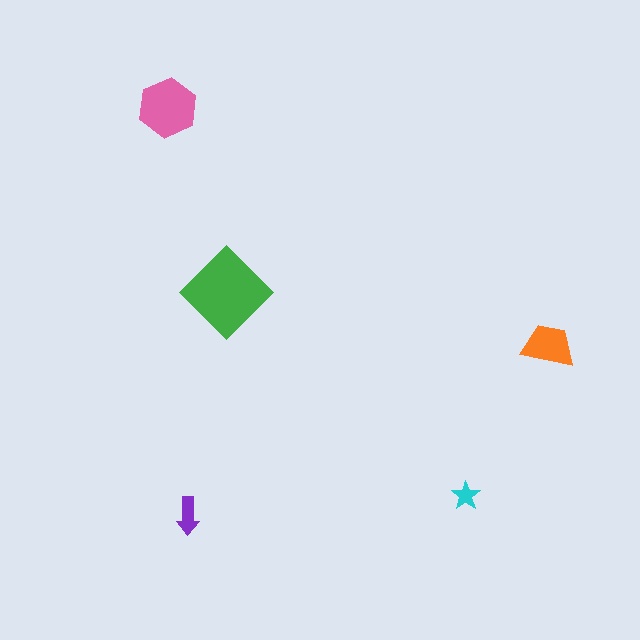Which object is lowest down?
The purple arrow is bottommost.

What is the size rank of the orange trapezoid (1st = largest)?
3rd.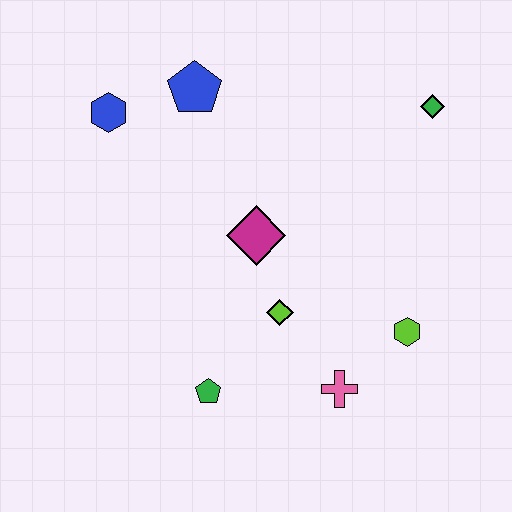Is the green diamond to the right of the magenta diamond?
Yes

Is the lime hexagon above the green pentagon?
Yes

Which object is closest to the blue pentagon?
The blue hexagon is closest to the blue pentagon.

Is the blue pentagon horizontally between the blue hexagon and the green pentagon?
Yes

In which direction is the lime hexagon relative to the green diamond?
The lime hexagon is below the green diamond.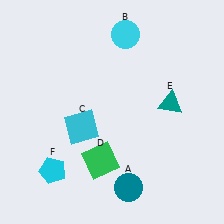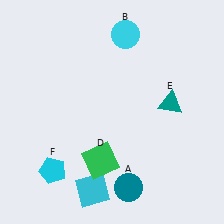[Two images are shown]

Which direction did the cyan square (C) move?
The cyan square (C) moved down.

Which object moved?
The cyan square (C) moved down.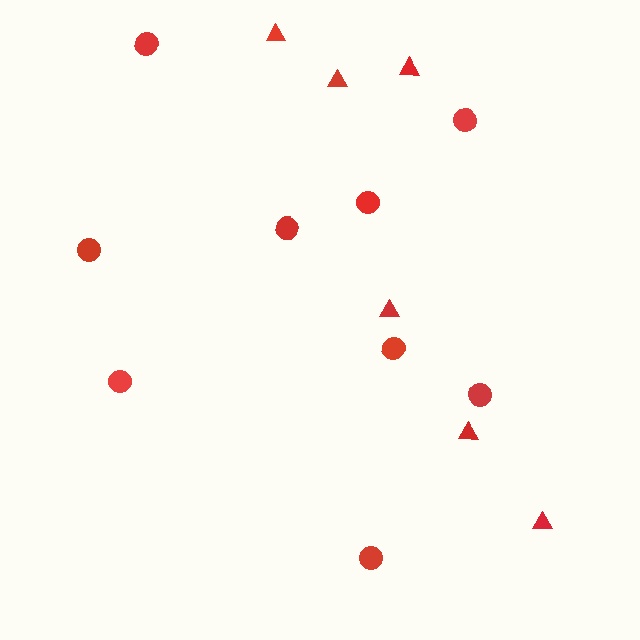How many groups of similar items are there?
There are 2 groups: one group of triangles (6) and one group of circles (9).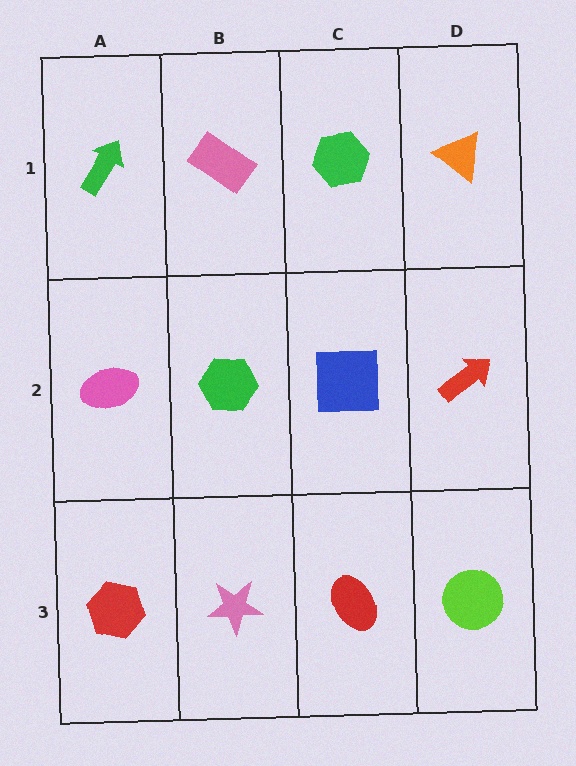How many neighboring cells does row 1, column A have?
2.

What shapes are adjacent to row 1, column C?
A blue square (row 2, column C), a pink rectangle (row 1, column B), an orange triangle (row 1, column D).